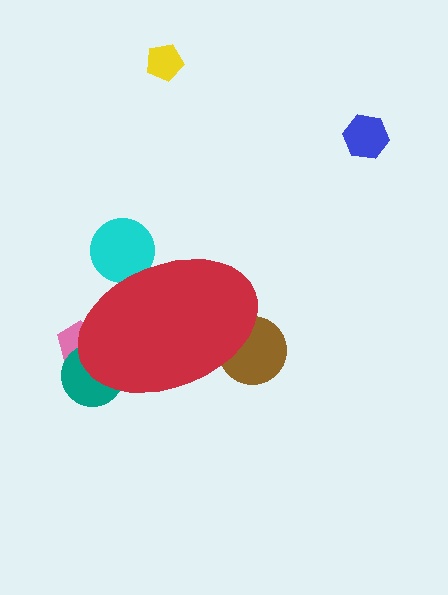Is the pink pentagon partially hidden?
Yes, the pink pentagon is partially hidden behind the red ellipse.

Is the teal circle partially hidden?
Yes, the teal circle is partially hidden behind the red ellipse.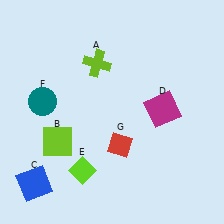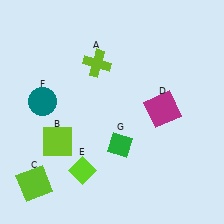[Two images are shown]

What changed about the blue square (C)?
In Image 1, C is blue. In Image 2, it changed to lime.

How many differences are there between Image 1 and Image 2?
There are 2 differences between the two images.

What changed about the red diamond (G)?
In Image 1, G is red. In Image 2, it changed to green.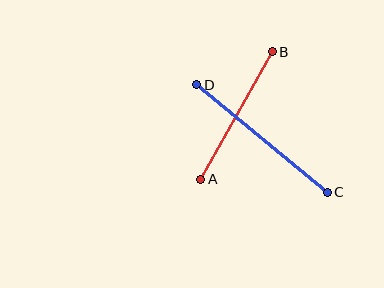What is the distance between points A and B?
The distance is approximately 146 pixels.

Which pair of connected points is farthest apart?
Points C and D are farthest apart.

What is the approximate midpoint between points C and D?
The midpoint is at approximately (262, 138) pixels.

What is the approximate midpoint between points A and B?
The midpoint is at approximately (237, 115) pixels.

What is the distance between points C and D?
The distance is approximately 169 pixels.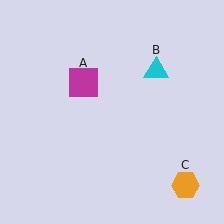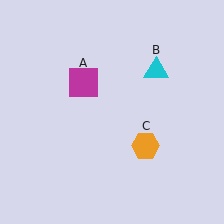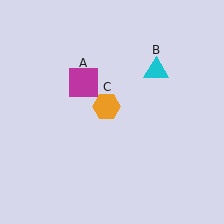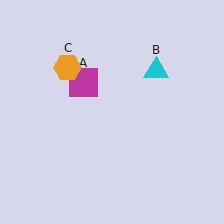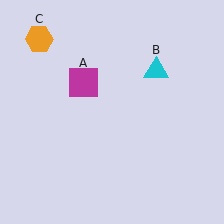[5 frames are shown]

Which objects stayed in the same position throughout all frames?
Magenta square (object A) and cyan triangle (object B) remained stationary.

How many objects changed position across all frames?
1 object changed position: orange hexagon (object C).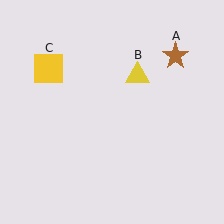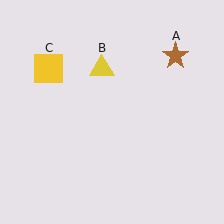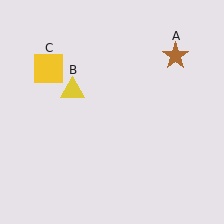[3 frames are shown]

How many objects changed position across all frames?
1 object changed position: yellow triangle (object B).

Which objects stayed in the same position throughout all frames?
Brown star (object A) and yellow square (object C) remained stationary.